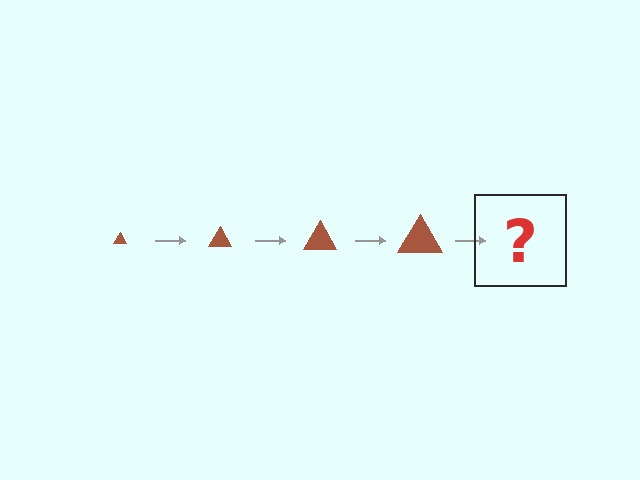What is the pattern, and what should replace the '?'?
The pattern is that the triangle gets progressively larger each step. The '?' should be a brown triangle, larger than the previous one.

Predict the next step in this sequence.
The next step is a brown triangle, larger than the previous one.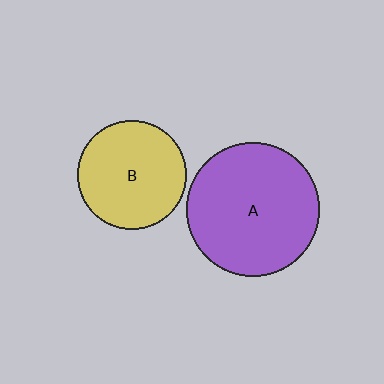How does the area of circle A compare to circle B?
Approximately 1.5 times.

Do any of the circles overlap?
No, none of the circles overlap.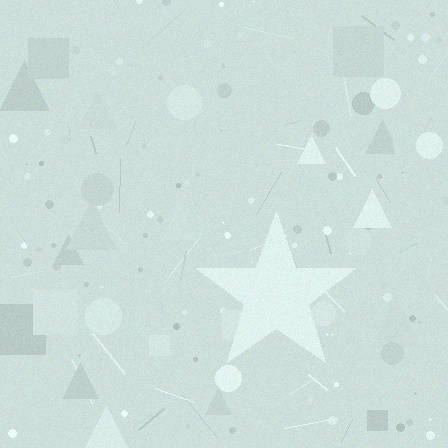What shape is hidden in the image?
A star is hidden in the image.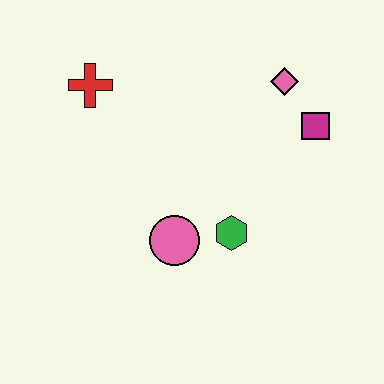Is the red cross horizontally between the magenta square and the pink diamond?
No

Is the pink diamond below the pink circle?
No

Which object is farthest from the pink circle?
The pink diamond is farthest from the pink circle.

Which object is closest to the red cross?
The pink circle is closest to the red cross.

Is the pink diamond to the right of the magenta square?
No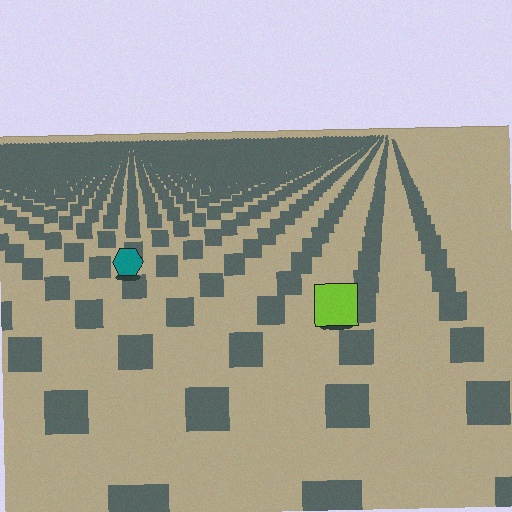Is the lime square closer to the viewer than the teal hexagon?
Yes. The lime square is closer — you can tell from the texture gradient: the ground texture is coarser near it.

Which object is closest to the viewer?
The lime square is closest. The texture marks near it are larger and more spread out.